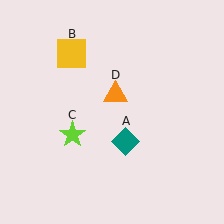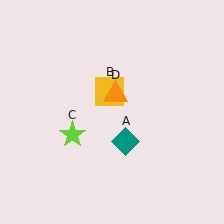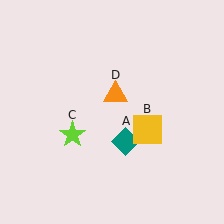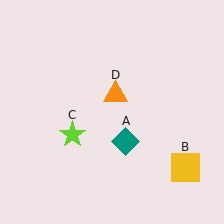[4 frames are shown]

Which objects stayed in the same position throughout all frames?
Teal diamond (object A) and lime star (object C) and orange triangle (object D) remained stationary.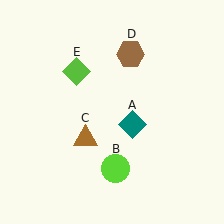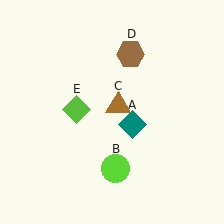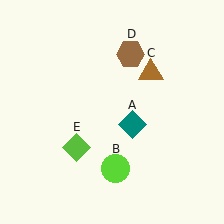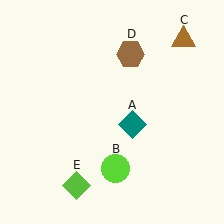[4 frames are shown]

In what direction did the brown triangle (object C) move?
The brown triangle (object C) moved up and to the right.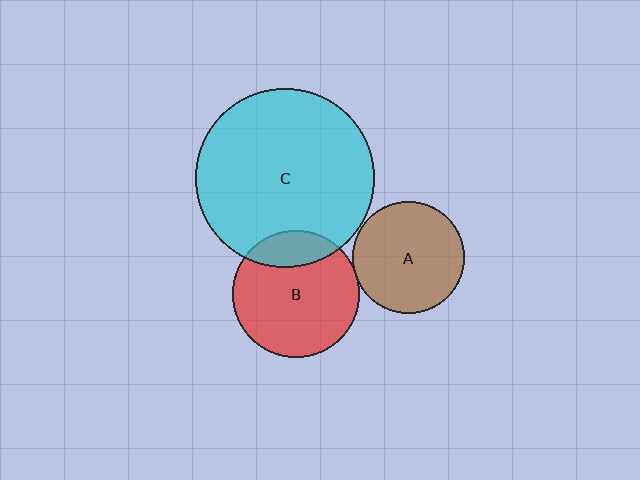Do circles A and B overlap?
Yes.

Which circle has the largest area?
Circle C (cyan).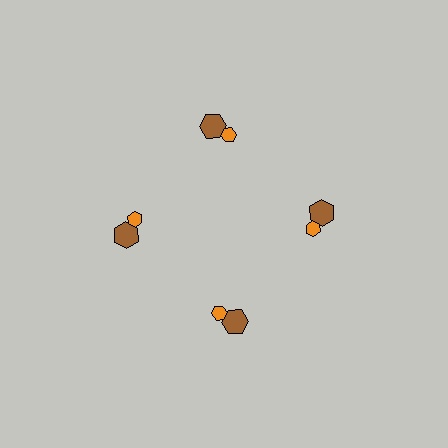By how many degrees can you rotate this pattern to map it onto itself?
The pattern maps onto itself every 90 degrees of rotation.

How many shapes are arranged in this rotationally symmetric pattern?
There are 8 shapes, arranged in 4 groups of 2.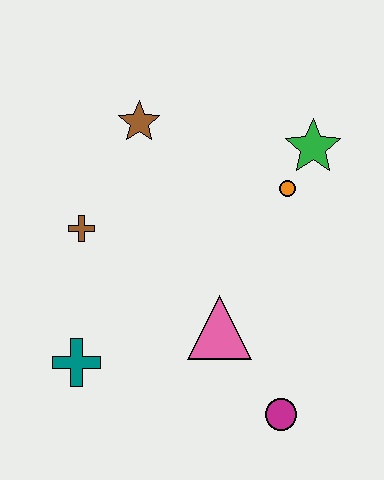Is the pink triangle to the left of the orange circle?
Yes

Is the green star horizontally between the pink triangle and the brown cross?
No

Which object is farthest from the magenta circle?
The brown star is farthest from the magenta circle.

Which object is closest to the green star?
The orange circle is closest to the green star.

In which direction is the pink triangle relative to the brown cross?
The pink triangle is to the right of the brown cross.